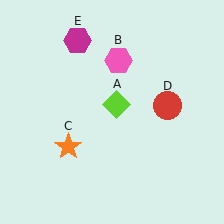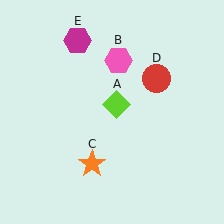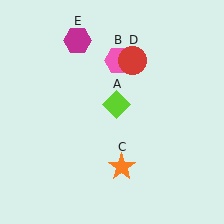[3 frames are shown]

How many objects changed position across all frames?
2 objects changed position: orange star (object C), red circle (object D).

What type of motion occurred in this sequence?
The orange star (object C), red circle (object D) rotated counterclockwise around the center of the scene.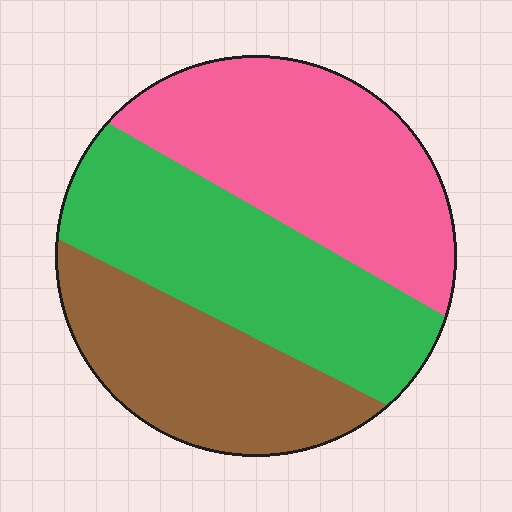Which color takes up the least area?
Brown, at roughly 25%.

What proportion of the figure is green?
Green covers 36% of the figure.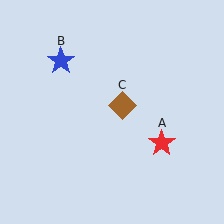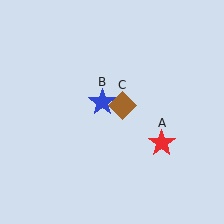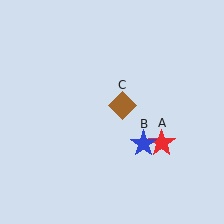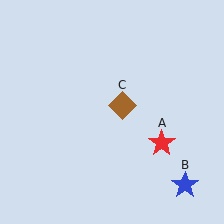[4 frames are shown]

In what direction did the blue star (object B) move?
The blue star (object B) moved down and to the right.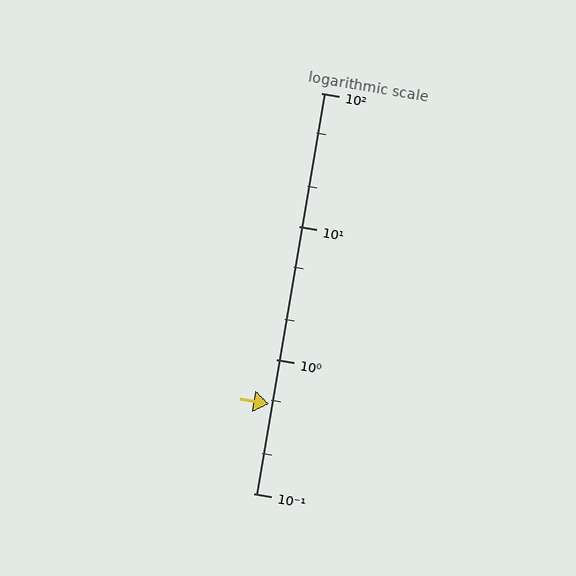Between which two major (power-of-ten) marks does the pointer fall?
The pointer is between 0.1 and 1.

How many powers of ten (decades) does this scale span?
The scale spans 3 decades, from 0.1 to 100.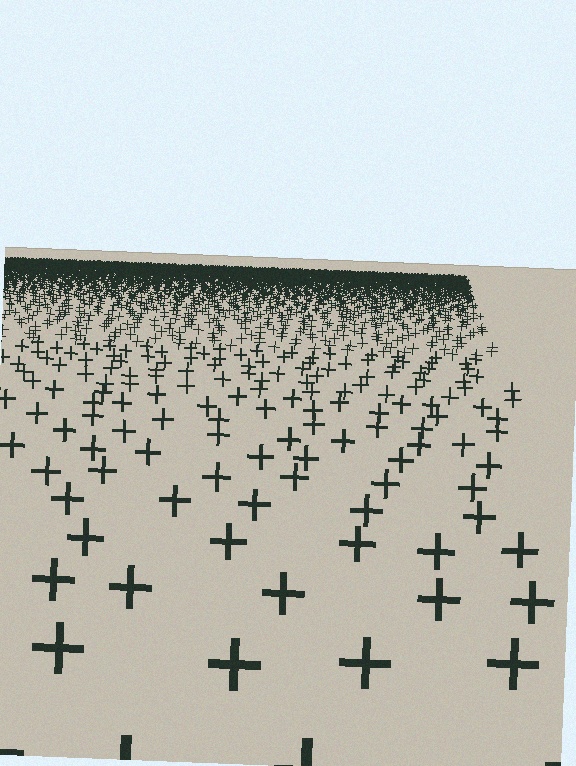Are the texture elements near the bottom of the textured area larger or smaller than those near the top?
Larger. Near the bottom, elements are closer to the viewer and appear at a bigger on-screen size.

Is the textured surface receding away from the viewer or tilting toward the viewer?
The surface is receding away from the viewer. Texture elements get smaller and denser toward the top.